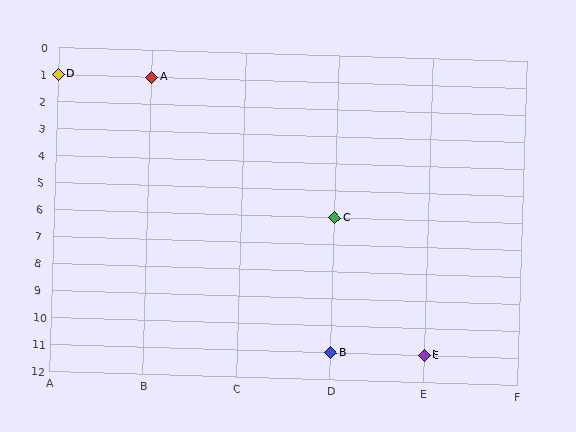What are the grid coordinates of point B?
Point B is at grid coordinates (D, 11).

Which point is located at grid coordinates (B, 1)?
Point A is at (B, 1).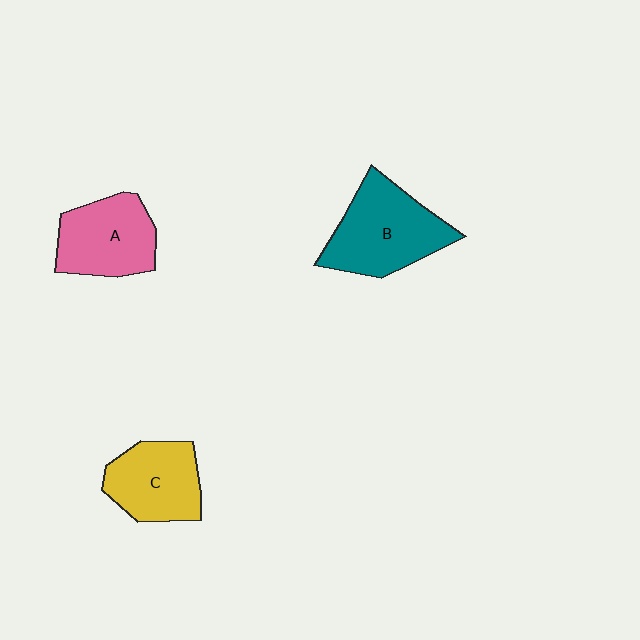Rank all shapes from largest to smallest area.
From largest to smallest: B (teal), A (pink), C (yellow).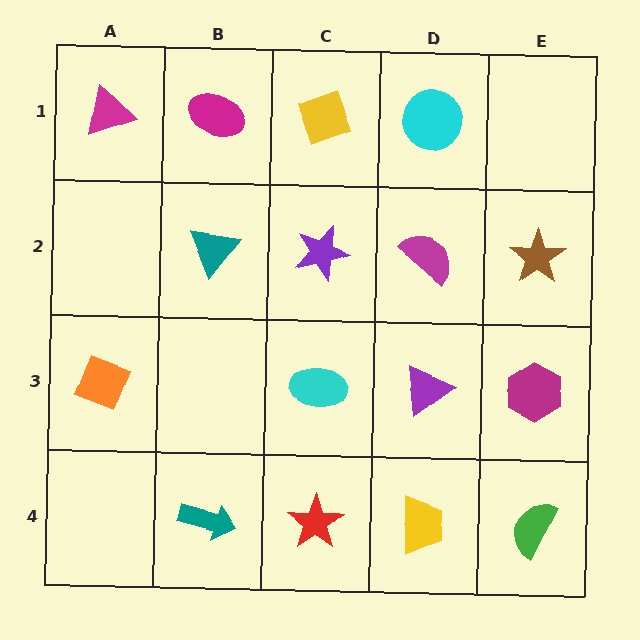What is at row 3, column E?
A magenta hexagon.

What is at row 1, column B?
A magenta ellipse.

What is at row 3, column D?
A purple triangle.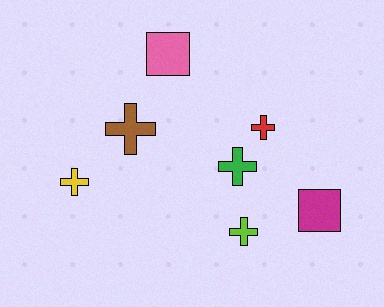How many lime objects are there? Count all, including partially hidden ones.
There is 1 lime object.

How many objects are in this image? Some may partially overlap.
There are 7 objects.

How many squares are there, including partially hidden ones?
There are 2 squares.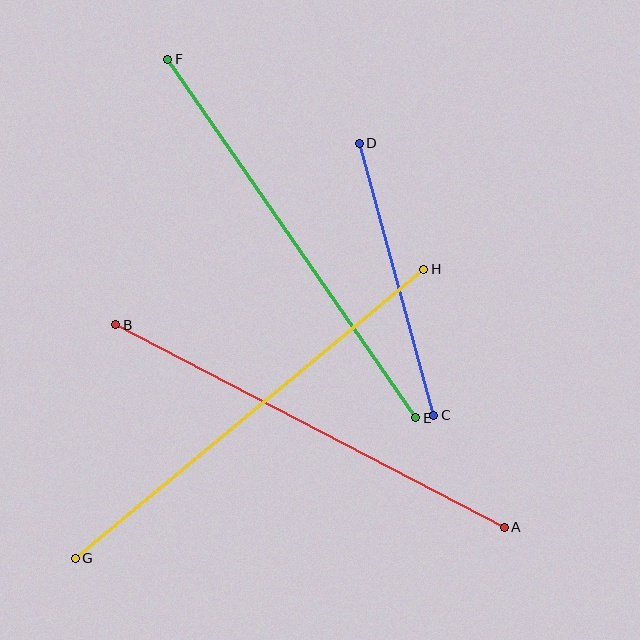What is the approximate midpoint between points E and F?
The midpoint is at approximately (292, 238) pixels.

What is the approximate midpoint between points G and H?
The midpoint is at approximately (250, 414) pixels.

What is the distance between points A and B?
The distance is approximately 438 pixels.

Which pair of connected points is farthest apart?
Points G and H are farthest apart.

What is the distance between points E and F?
The distance is approximately 436 pixels.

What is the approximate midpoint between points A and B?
The midpoint is at approximately (310, 426) pixels.